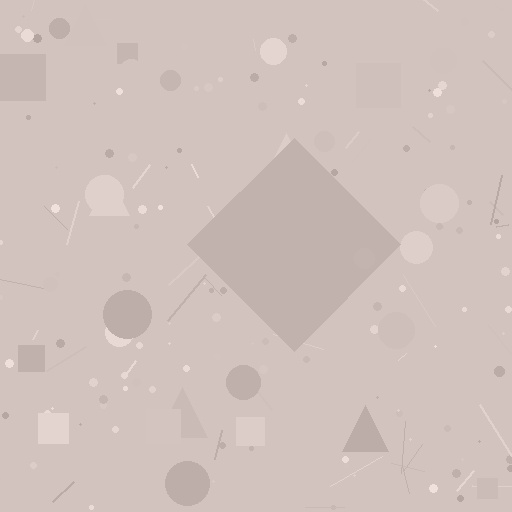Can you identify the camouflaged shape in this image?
The camouflaged shape is a diamond.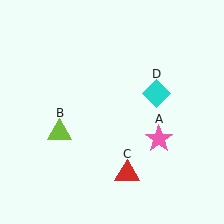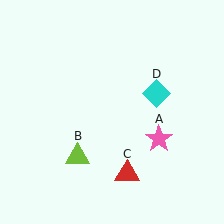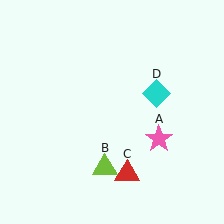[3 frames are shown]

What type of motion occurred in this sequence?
The lime triangle (object B) rotated counterclockwise around the center of the scene.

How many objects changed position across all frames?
1 object changed position: lime triangle (object B).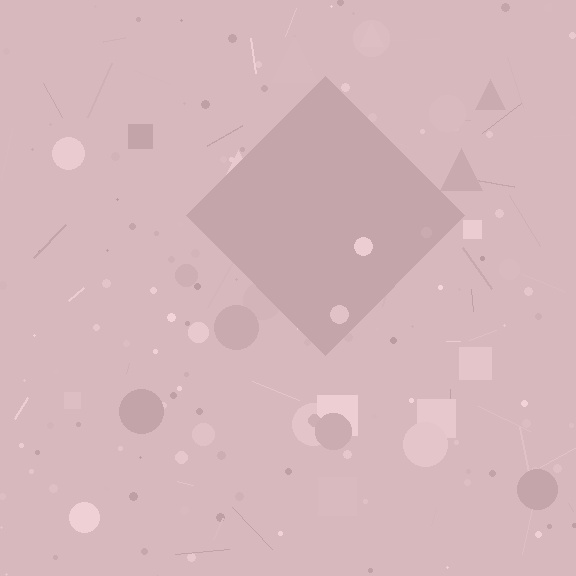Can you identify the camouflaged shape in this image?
The camouflaged shape is a diamond.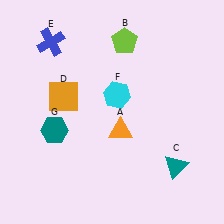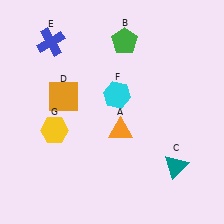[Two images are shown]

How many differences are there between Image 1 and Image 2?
There are 2 differences between the two images.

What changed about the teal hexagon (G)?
In Image 1, G is teal. In Image 2, it changed to yellow.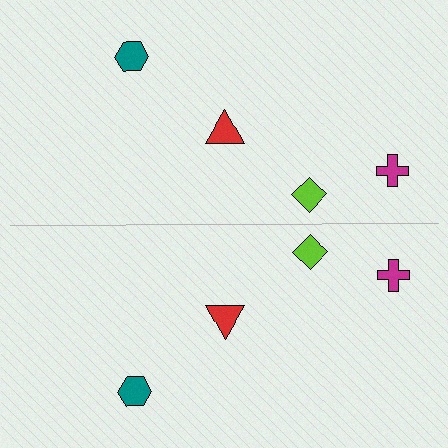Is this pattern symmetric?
Yes, this pattern has bilateral (reflection) symmetry.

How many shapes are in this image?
There are 8 shapes in this image.